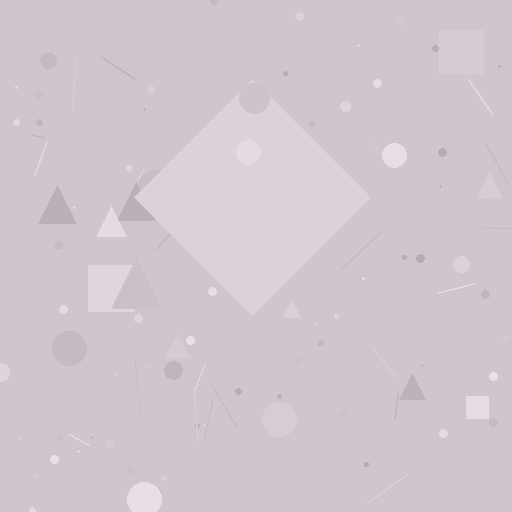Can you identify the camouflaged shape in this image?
The camouflaged shape is a diamond.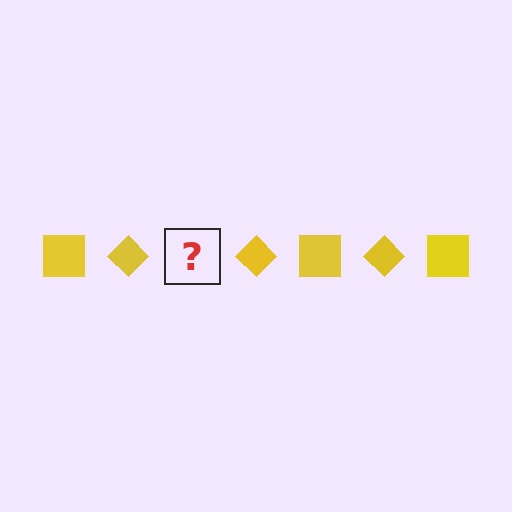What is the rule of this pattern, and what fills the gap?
The rule is that the pattern cycles through square, diamond shapes in yellow. The gap should be filled with a yellow square.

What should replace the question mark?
The question mark should be replaced with a yellow square.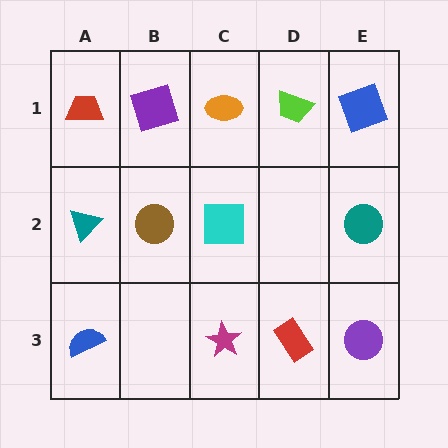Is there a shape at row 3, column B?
No, that cell is empty.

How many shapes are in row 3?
4 shapes.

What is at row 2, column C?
A cyan square.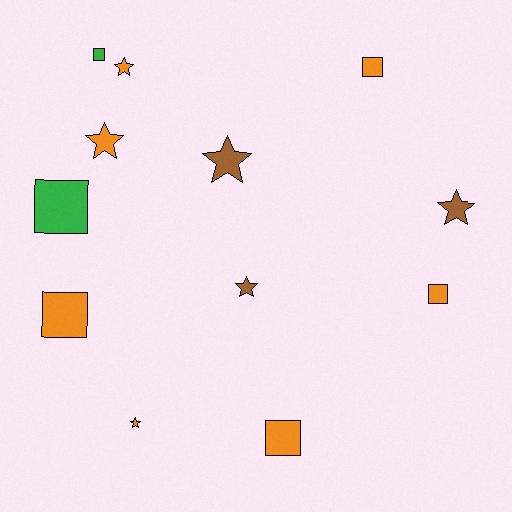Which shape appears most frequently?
Square, with 6 objects.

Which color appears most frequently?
Orange, with 7 objects.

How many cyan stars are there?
There are no cyan stars.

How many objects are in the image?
There are 12 objects.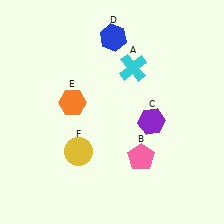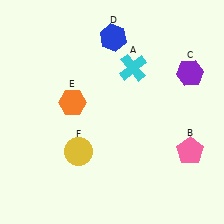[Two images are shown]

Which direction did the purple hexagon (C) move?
The purple hexagon (C) moved up.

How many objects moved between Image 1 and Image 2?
2 objects moved between the two images.